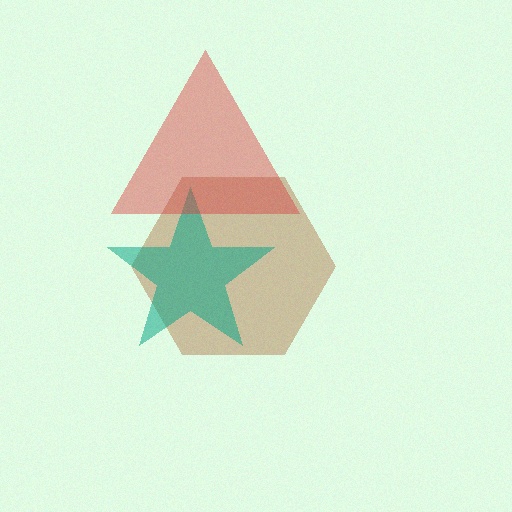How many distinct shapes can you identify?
There are 3 distinct shapes: a brown hexagon, a teal star, a red triangle.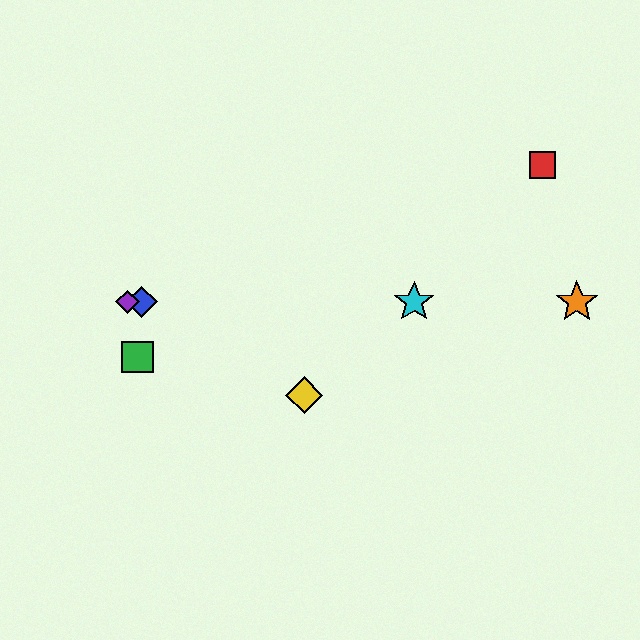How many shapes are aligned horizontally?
4 shapes (the blue diamond, the purple diamond, the orange star, the cyan star) are aligned horizontally.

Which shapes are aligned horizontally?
The blue diamond, the purple diamond, the orange star, the cyan star are aligned horizontally.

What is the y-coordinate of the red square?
The red square is at y≈165.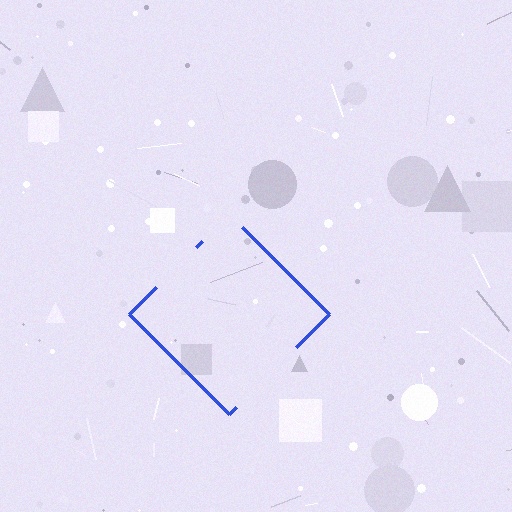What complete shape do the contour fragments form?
The contour fragments form a diamond.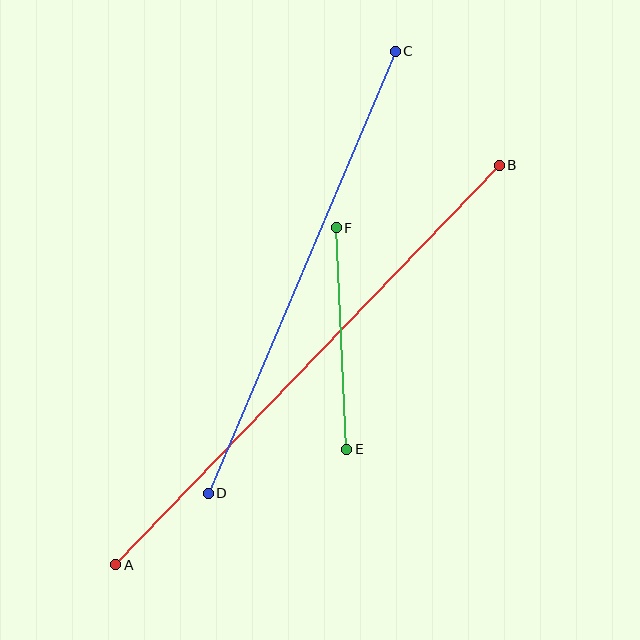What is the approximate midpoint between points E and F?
The midpoint is at approximately (341, 339) pixels.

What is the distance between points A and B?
The distance is approximately 554 pixels.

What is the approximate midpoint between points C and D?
The midpoint is at approximately (302, 272) pixels.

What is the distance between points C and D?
The distance is approximately 480 pixels.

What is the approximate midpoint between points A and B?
The midpoint is at approximately (307, 365) pixels.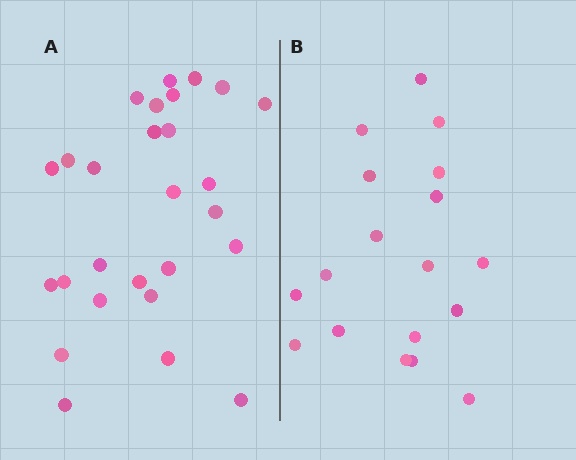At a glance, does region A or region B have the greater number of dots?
Region A (the left region) has more dots.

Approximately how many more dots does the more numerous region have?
Region A has roughly 8 or so more dots than region B.